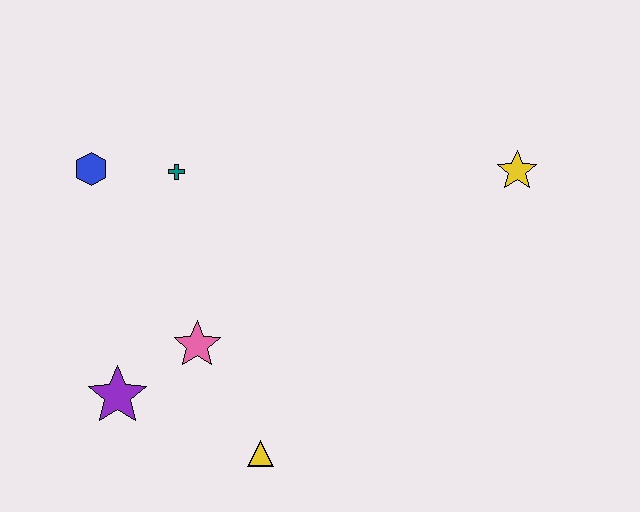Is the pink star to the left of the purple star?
No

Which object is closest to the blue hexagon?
The teal cross is closest to the blue hexagon.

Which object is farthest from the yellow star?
The purple star is farthest from the yellow star.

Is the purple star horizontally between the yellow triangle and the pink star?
No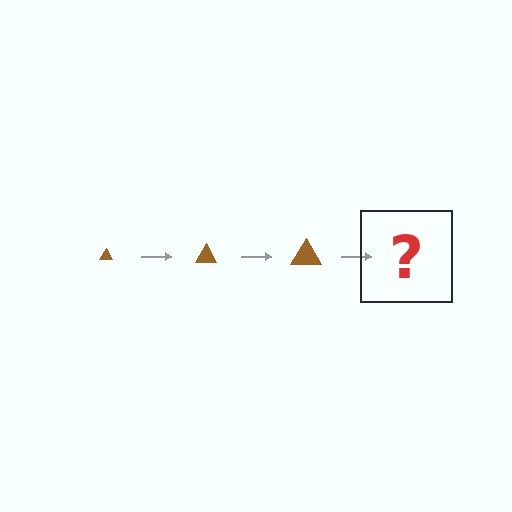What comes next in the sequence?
The next element should be a brown triangle, larger than the previous one.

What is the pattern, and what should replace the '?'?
The pattern is that the triangle gets progressively larger each step. The '?' should be a brown triangle, larger than the previous one.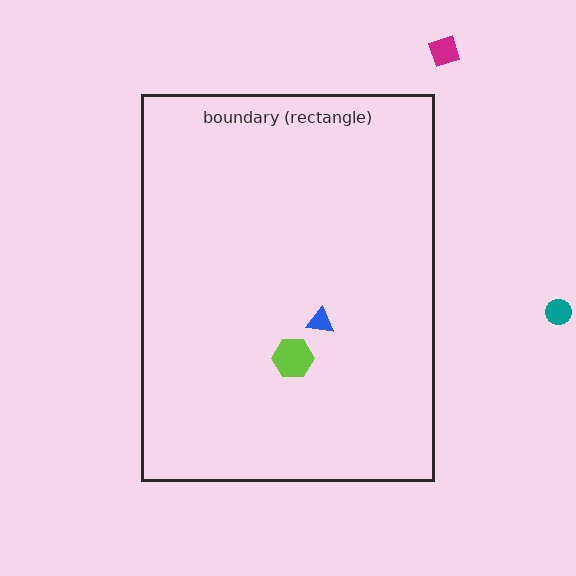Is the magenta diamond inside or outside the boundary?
Outside.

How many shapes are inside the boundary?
2 inside, 2 outside.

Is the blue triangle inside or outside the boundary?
Inside.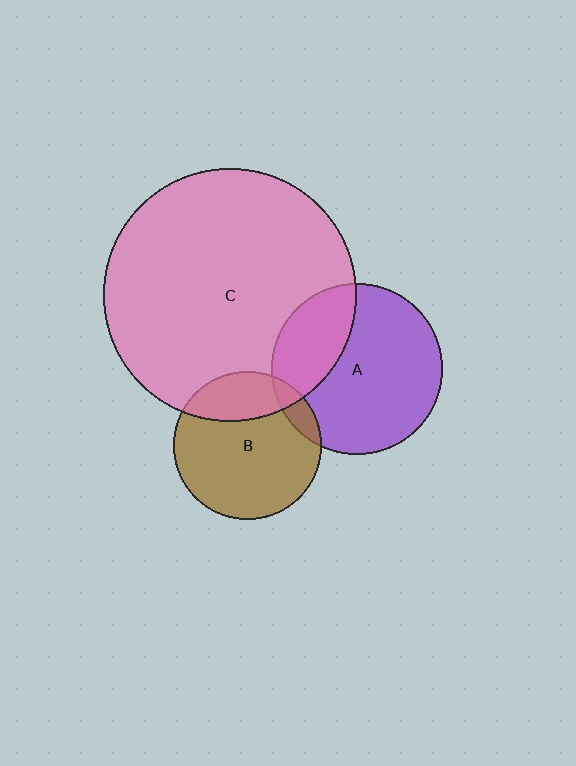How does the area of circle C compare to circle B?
Approximately 2.9 times.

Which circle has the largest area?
Circle C (pink).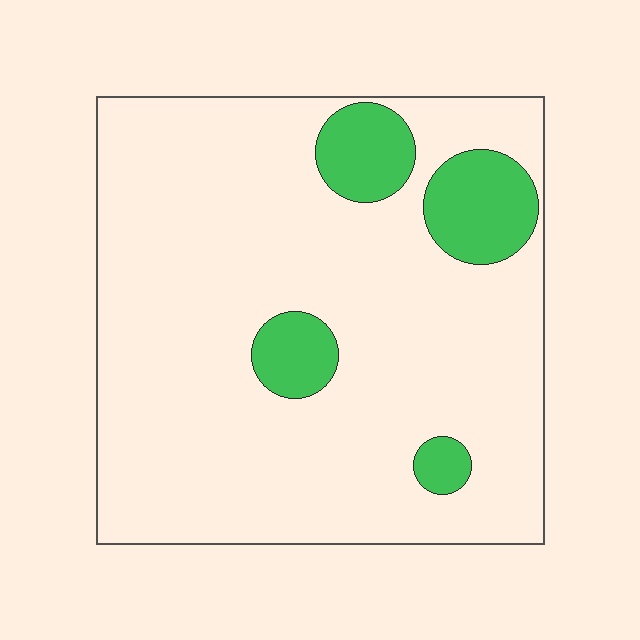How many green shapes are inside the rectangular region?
4.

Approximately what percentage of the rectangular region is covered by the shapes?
Approximately 15%.